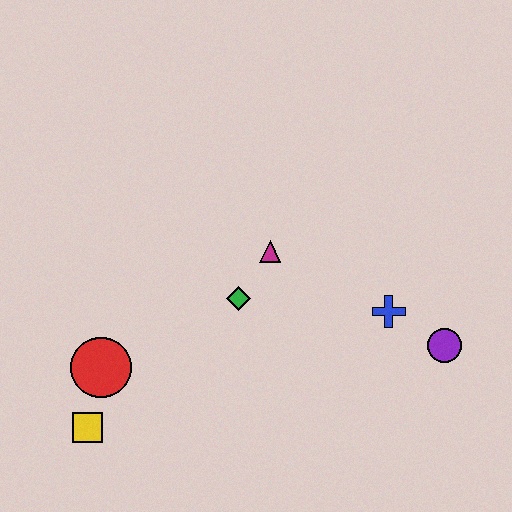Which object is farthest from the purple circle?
The yellow square is farthest from the purple circle.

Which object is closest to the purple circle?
The blue cross is closest to the purple circle.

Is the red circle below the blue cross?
Yes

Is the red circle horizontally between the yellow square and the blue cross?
Yes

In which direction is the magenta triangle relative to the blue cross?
The magenta triangle is to the left of the blue cross.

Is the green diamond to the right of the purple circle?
No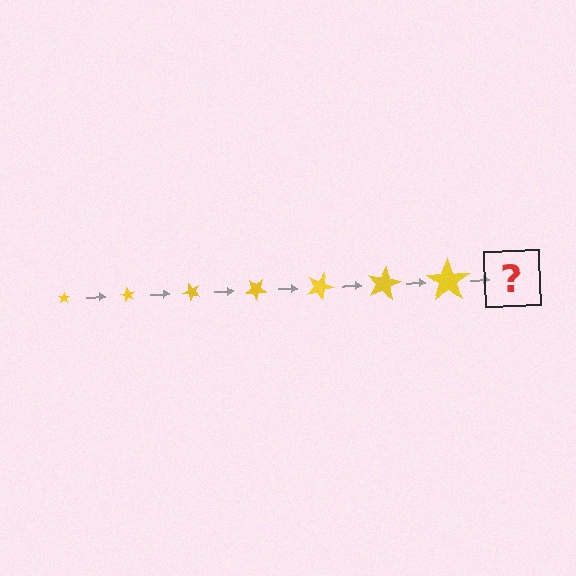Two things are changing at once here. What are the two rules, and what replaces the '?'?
The two rules are that the star grows larger each step and it rotates 60 degrees each step. The '?' should be a star, larger than the previous one and rotated 420 degrees from the start.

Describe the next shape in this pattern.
It should be a star, larger than the previous one and rotated 420 degrees from the start.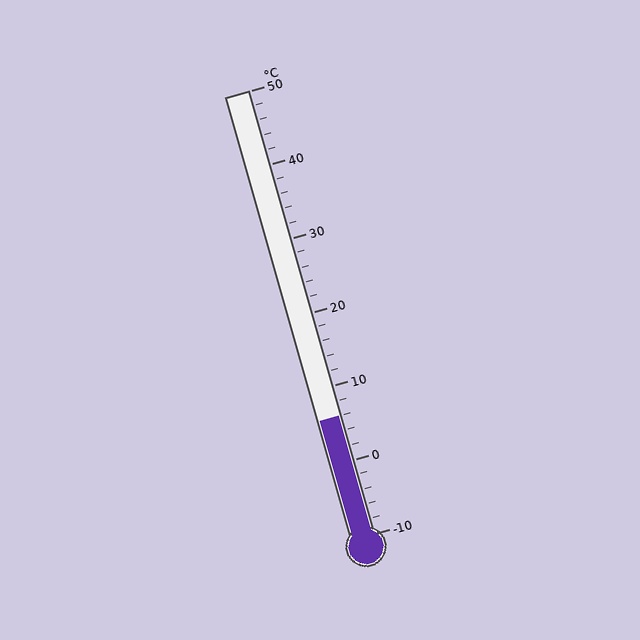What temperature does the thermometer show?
The thermometer shows approximately 6°C.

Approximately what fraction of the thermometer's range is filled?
The thermometer is filled to approximately 25% of its range.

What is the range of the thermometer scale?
The thermometer scale ranges from -10°C to 50°C.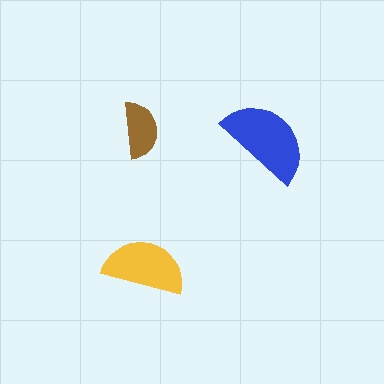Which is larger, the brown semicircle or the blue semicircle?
The blue one.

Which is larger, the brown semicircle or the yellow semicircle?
The yellow one.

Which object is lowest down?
The yellow semicircle is bottommost.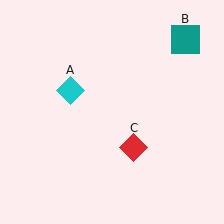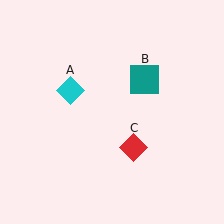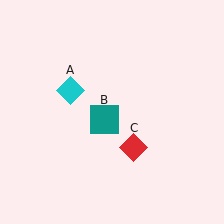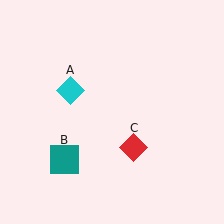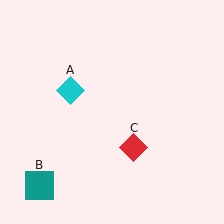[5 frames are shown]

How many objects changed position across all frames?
1 object changed position: teal square (object B).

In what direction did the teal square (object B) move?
The teal square (object B) moved down and to the left.